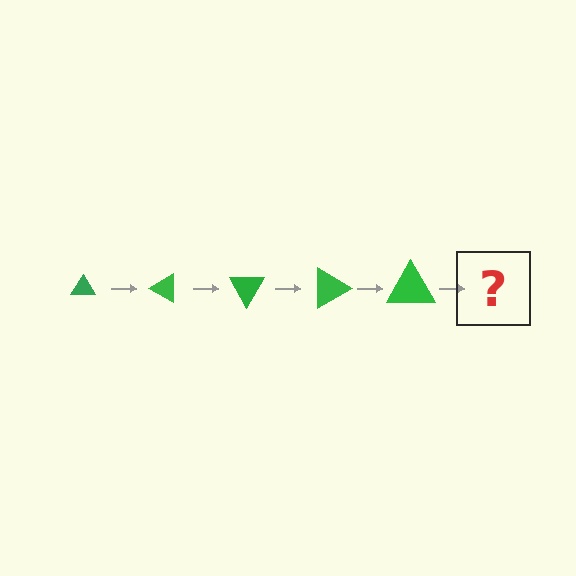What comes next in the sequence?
The next element should be a triangle, larger than the previous one and rotated 150 degrees from the start.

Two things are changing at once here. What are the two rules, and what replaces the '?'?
The two rules are that the triangle grows larger each step and it rotates 30 degrees each step. The '?' should be a triangle, larger than the previous one and rotated 150 degrees from the start.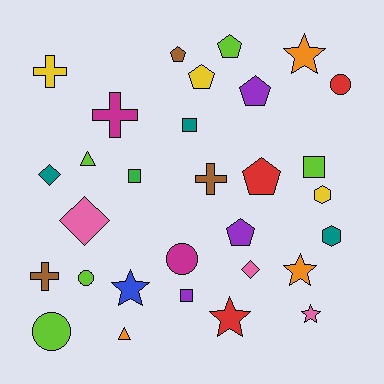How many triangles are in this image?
There are 2 triangles.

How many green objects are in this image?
There is 1 green object.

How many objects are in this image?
There are 30 objects.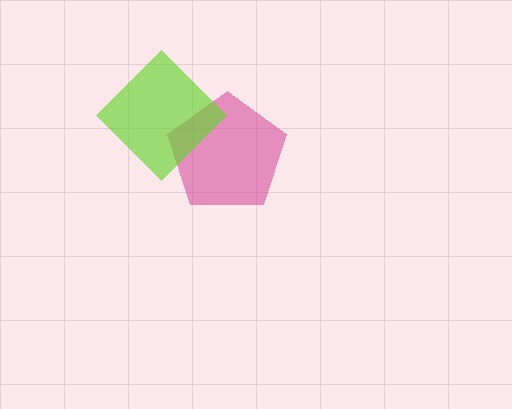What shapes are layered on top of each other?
The layered shapes are: a magenta pentagon, a lime diamond.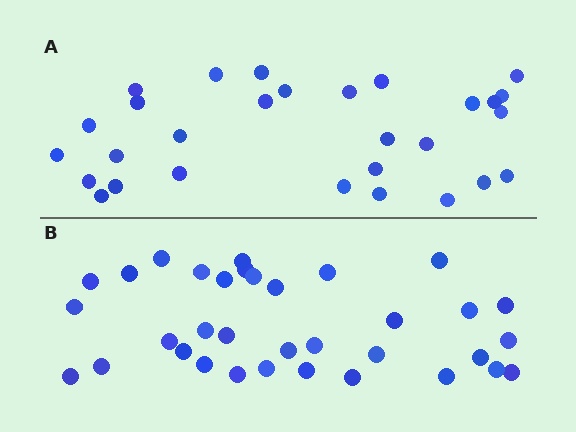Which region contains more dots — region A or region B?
Region B (the bottom region) has more dots.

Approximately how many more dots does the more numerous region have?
Region B has about 5 more dots than region A.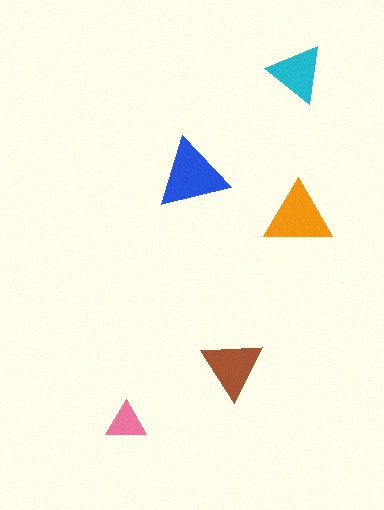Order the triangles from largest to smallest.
the blue one, the orange one, the brown one, the cyan one, the pink one.